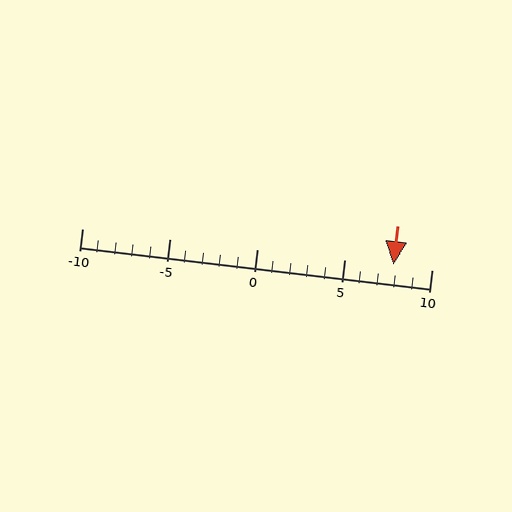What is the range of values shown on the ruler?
The ruler shows values from -10 to 10.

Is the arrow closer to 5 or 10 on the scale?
The arrow is closer to 10.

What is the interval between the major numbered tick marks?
The major tick marks are spaced 5 units apart.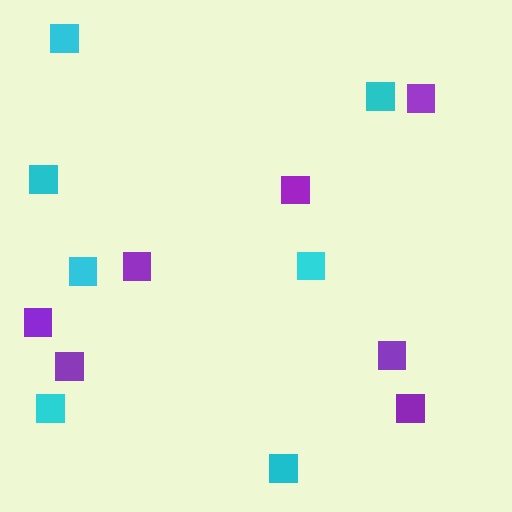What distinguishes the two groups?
There are 2 groups: one group of cyan squares (7) and one group of purple squares (7).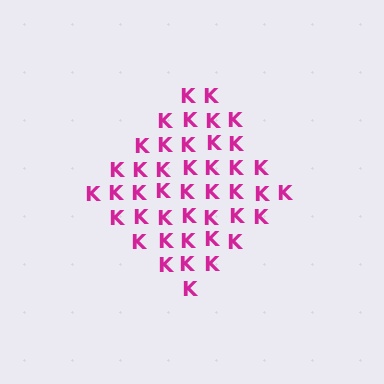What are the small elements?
The small elements are letter K's.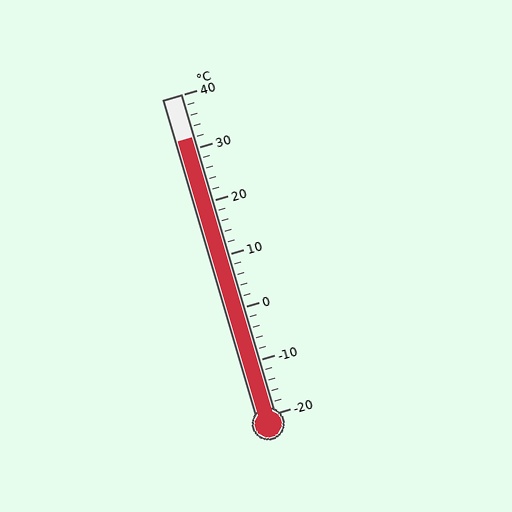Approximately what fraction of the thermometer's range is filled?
The thermometer is filled to approximately 85% of its range.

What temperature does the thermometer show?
The thermometer shows approximately 32°C.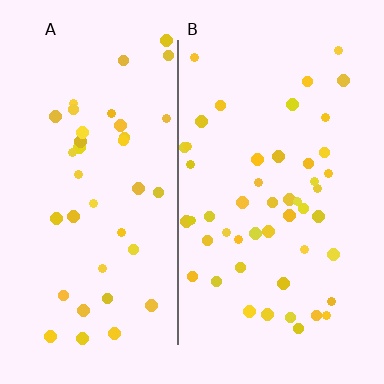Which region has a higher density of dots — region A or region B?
B (the right).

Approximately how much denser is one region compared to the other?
Approximately 1.2× — region B over region A.